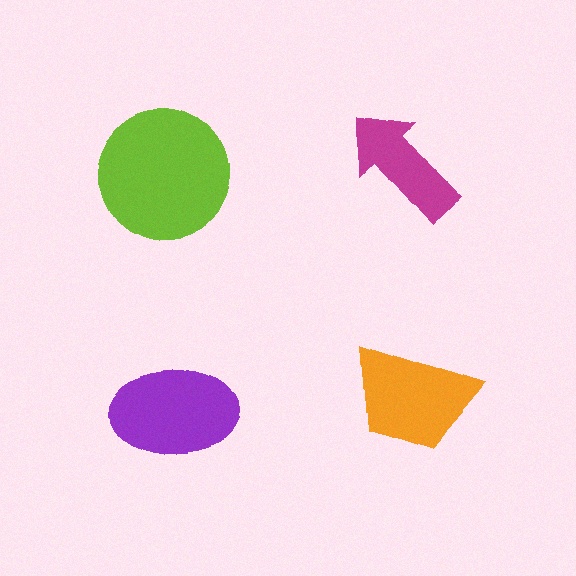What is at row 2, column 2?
An orange trapezoid.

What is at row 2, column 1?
A purple ellipse.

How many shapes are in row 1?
2 shapes.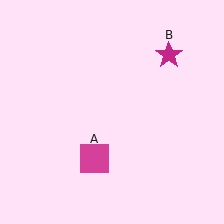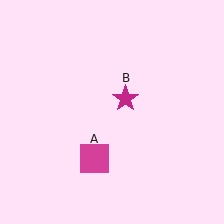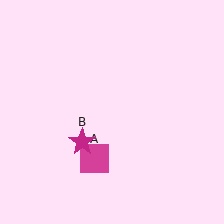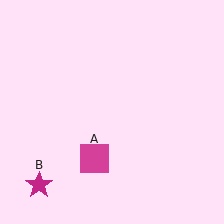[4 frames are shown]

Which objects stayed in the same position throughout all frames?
Magenta square (object A) remained stationary.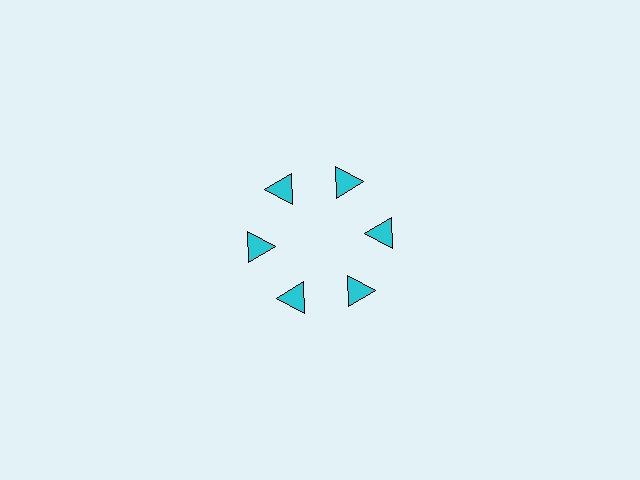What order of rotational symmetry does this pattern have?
This pattern has 6-fold rotational symmetry.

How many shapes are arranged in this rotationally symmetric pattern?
There are 6 shapes, arranged in 6 groups of 1.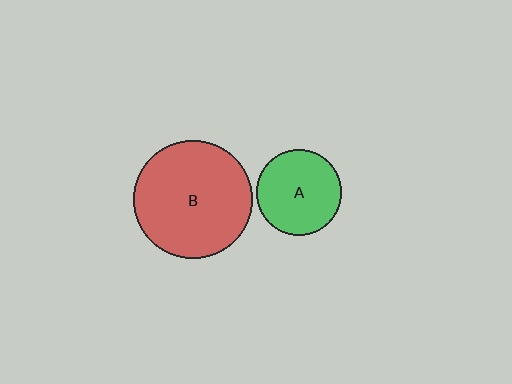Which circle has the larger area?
Circle B (red).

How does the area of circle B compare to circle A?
Approximately 1.9 times.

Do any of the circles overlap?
No, none of the circles overlap.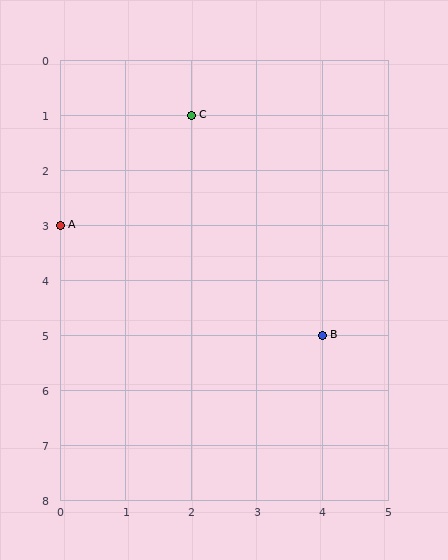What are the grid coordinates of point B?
Point B is at grid coordinates (4, 5).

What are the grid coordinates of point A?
Point A is at grid coordinates (0, 3).